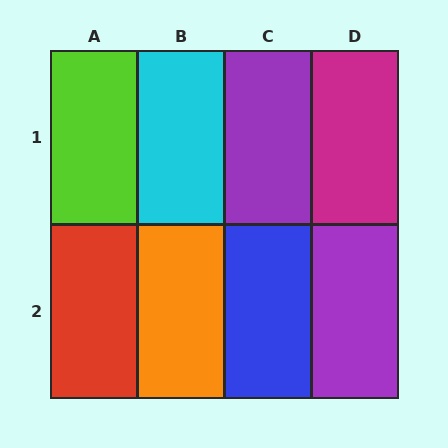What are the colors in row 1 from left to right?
Lime, cyan, purple, magenta.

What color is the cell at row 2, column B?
Orange.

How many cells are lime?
1 cell is lime.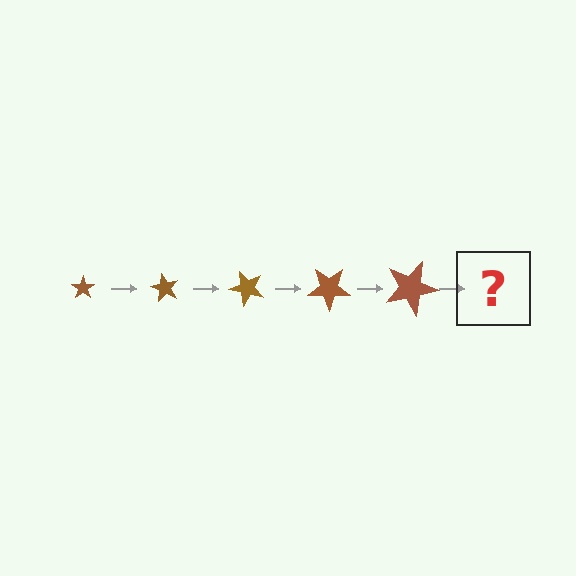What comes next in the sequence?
The next element should be a star, larger than the previous one and rotated 300 degrees from the start.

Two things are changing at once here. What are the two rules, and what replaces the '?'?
The two rules are that the star grows larger each step and it rotates 60 degrees each step. The '?' should be a star, larger than the previous one and rotated 300 degrees from the start.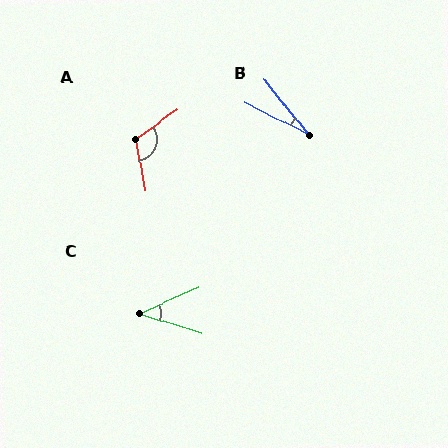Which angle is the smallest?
B, at approximately 24 degrees.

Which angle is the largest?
A, at approximately 114 degrees.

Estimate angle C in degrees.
Approximately 42 degrees.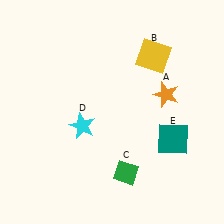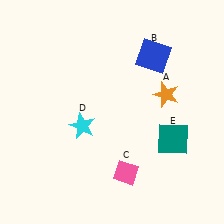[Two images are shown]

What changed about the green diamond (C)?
In Image 1, C is green. In Image 2, it changed to pink.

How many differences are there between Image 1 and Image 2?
There are 2 differences between the two images.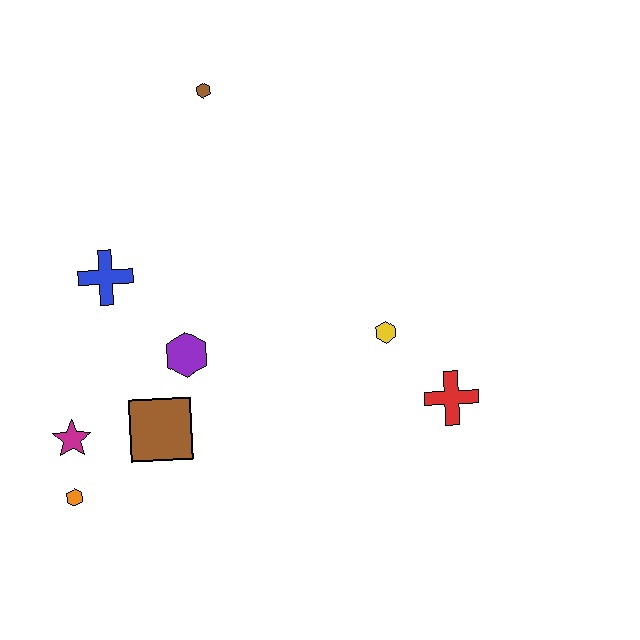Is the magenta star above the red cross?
No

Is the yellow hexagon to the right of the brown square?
Yes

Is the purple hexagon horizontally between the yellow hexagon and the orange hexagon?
Yes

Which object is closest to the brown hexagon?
The blue cross is closest to the brown hexagon.